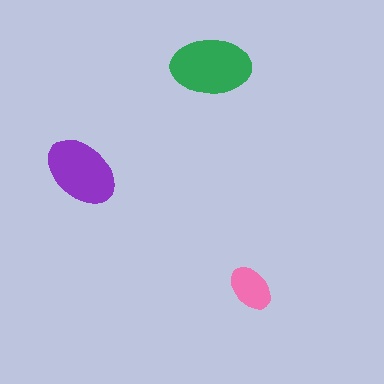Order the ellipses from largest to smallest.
the green one, the purple one, the pink one.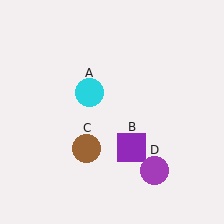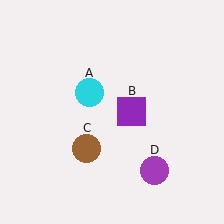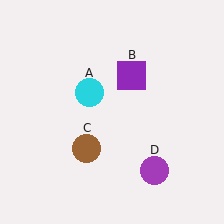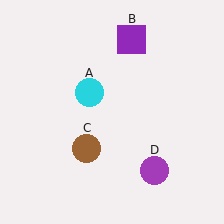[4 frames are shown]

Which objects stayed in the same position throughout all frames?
Cyan circle (object A) and brown circle (object C) and purple circle (object D) remained stationary.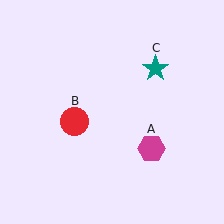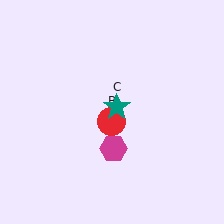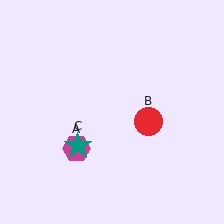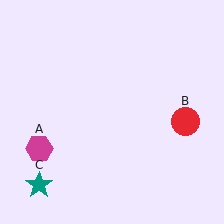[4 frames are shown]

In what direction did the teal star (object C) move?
The teal star (object C) moved down and to the left.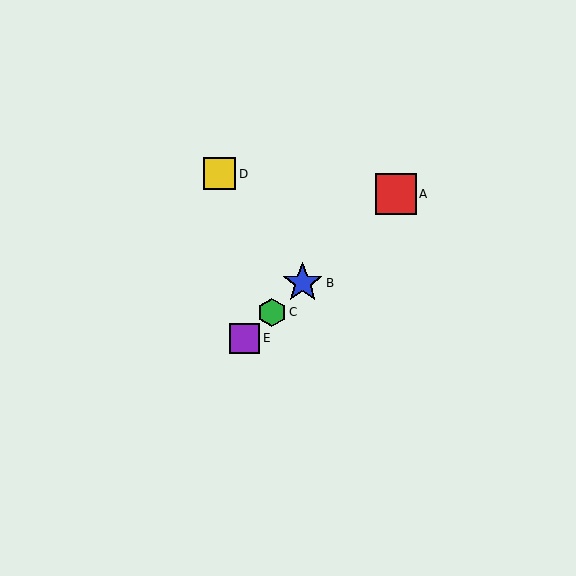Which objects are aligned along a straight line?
Objects A, B, C, E are aligned along a straight line.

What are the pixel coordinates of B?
Object B is at (303, 283).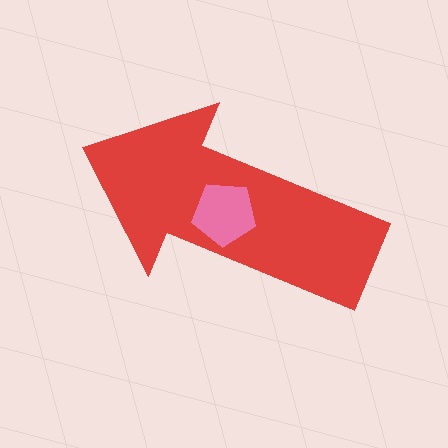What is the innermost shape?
The pink pentagon.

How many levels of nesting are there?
2.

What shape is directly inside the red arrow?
The pink pentagon.